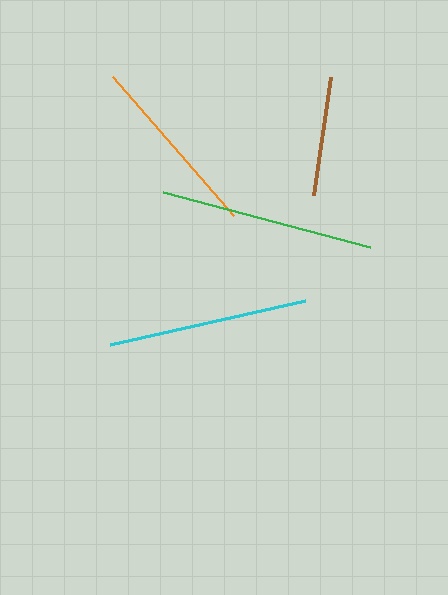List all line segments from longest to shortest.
From longest to shortest: green, cyan, orange, brown.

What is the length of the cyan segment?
The cyan segment is approximately 200 pixels long.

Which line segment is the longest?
The green line is the longest at approximately 214 pixels.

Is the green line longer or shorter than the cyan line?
The green line is longer than the cyan line.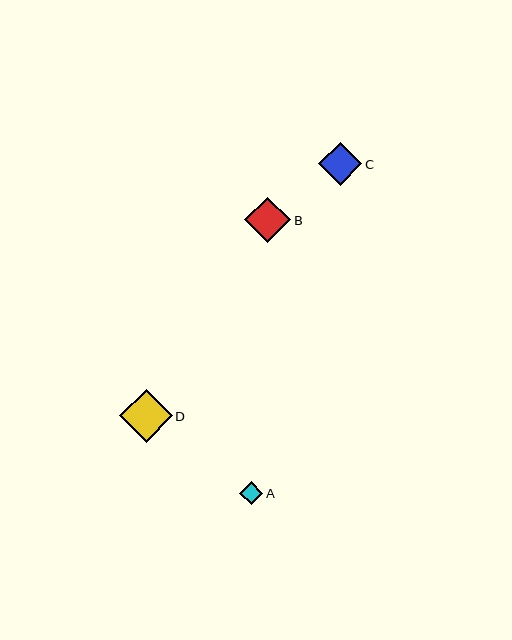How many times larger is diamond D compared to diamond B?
Diamond D is approximately 1.1 times the size of diamond B.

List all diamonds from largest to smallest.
From largest to smallest: D, B, C, A.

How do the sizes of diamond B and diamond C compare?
Diamond B and diamond C are approximately the same size.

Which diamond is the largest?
Diamond D is the largest with a size of approximately 52 pixels.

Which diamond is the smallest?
Diamond A is the smallest with a size of approximately 23 pixels.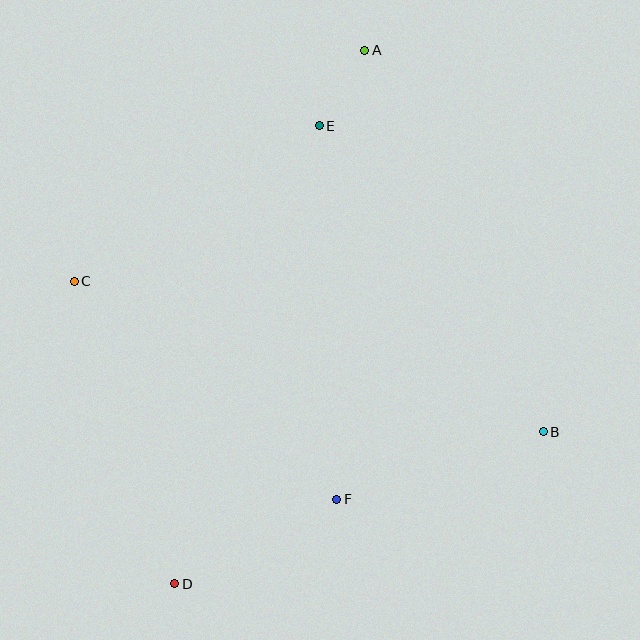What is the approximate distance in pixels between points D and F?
The distance between D and F is approximately 183 pixels.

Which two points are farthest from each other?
Points A and D are farthest from each other.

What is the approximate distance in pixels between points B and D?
The distance between B and D is approximately 399 pixels.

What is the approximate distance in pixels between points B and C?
The distance between B and C is approximately 493 pixels.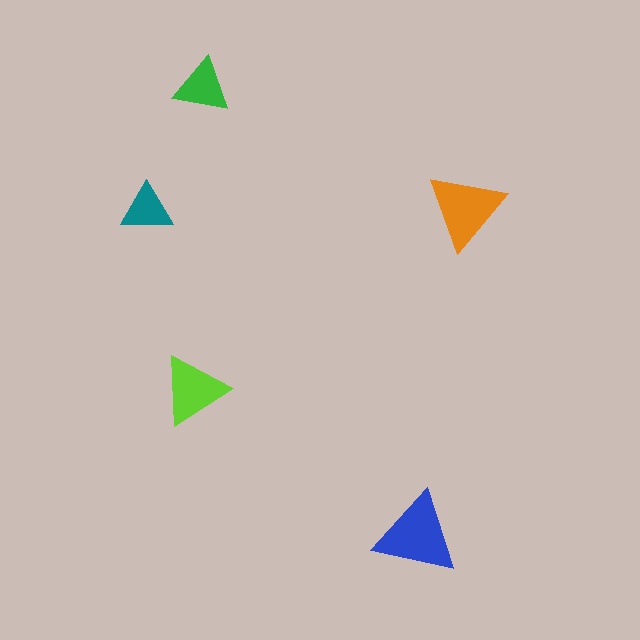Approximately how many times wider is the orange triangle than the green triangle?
About 1.5 times wider.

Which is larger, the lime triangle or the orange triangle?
The orange one.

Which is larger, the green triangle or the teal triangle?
The green one.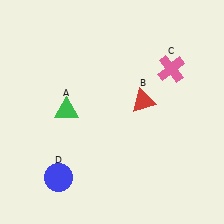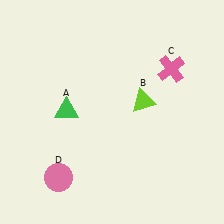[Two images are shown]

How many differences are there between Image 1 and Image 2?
There are 2 differences between the two images.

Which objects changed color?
B changed from red to lime. D changed from blue to pink.